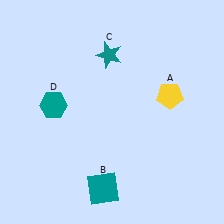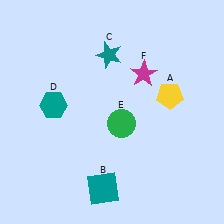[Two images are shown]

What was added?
A green circle (E), a magenta star (F) were added in Image 2.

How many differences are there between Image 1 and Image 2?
There are 2 differences between the two images.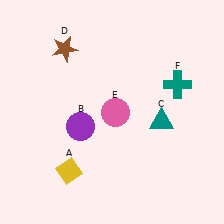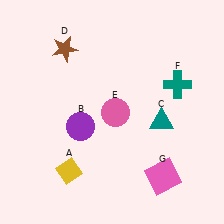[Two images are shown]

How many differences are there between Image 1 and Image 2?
There is 1 difference between the two images.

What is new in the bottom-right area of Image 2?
A pink square (G) was added in the bottom-right area of Image 2.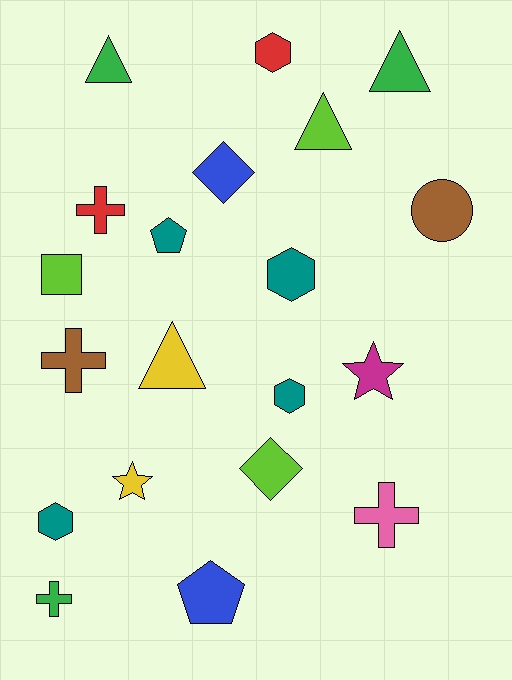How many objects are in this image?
There are 20 objects.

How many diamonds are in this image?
There are 2 diamonds.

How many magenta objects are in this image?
There is 1 magenta object.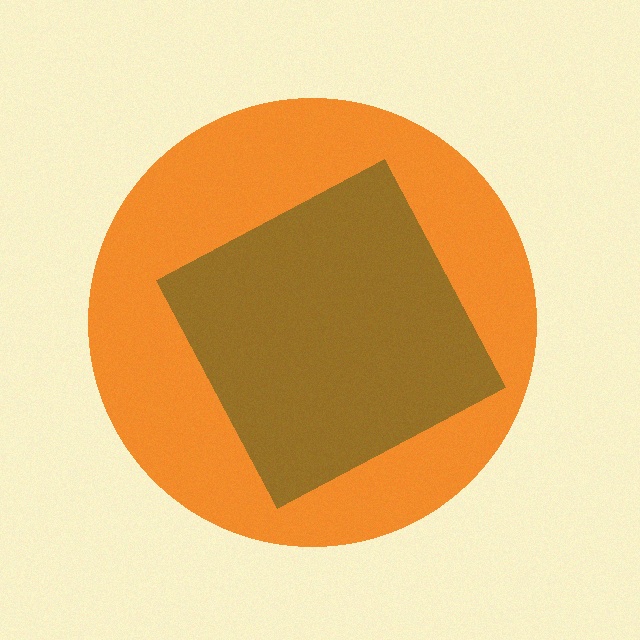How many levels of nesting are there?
2.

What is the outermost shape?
The orange circle.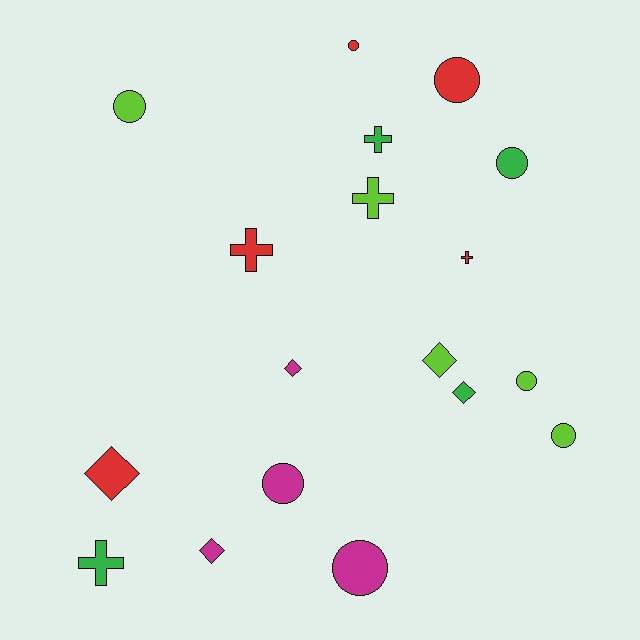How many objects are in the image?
There are 18 objects.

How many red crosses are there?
There are 2 red crosses.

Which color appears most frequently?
Lime, with 5 objects.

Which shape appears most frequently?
Circle, with 8 objects.